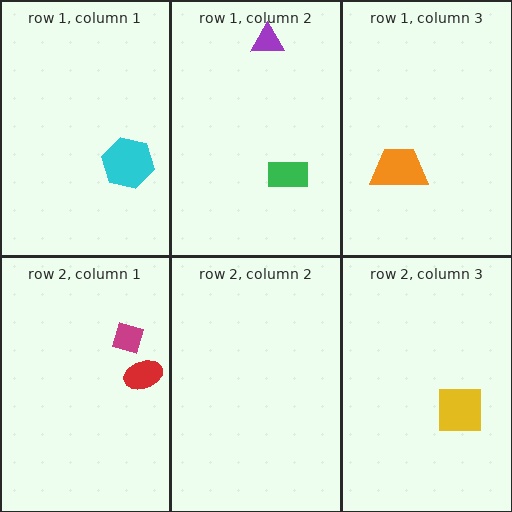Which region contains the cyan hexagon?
The row 1, column 1 region.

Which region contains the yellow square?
The row 2, column 3 region.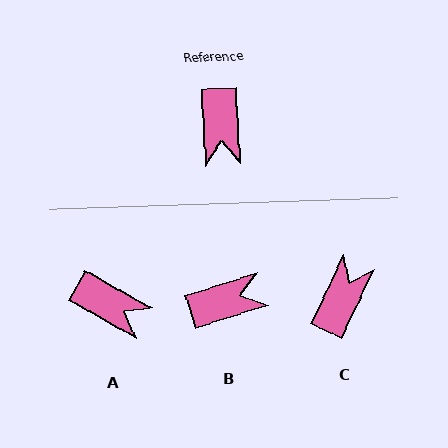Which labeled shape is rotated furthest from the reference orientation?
C, about 151 degrees away.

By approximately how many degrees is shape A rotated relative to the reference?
Approximately 57 degrees counter-clockwise.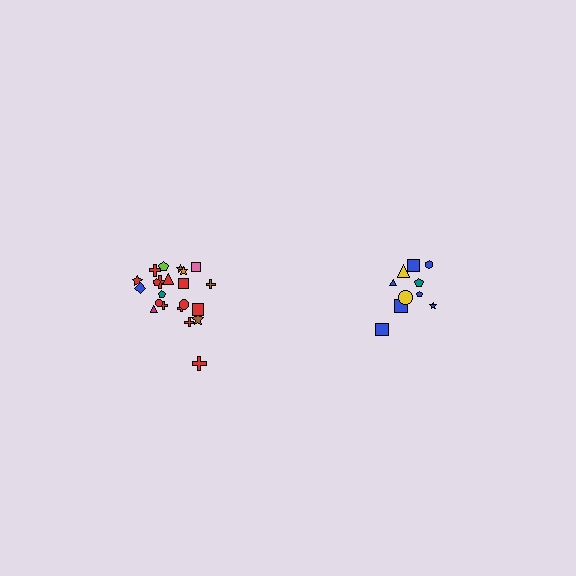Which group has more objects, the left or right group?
The left group.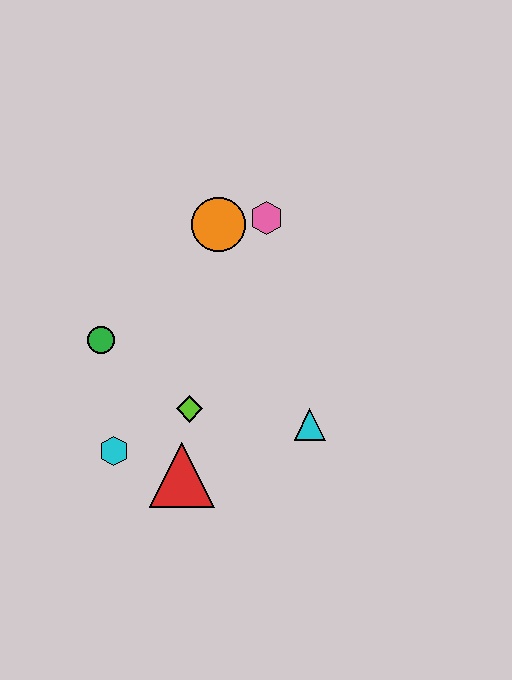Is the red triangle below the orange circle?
Yes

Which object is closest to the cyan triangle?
The lime diamond is closest to the cyan triangle.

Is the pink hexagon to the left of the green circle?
No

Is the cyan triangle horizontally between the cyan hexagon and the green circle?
No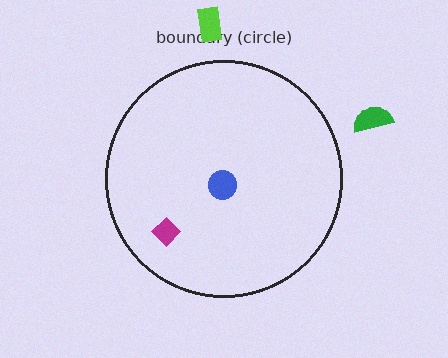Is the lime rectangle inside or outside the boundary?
Outside.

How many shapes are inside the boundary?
2 inside, 2 outside.